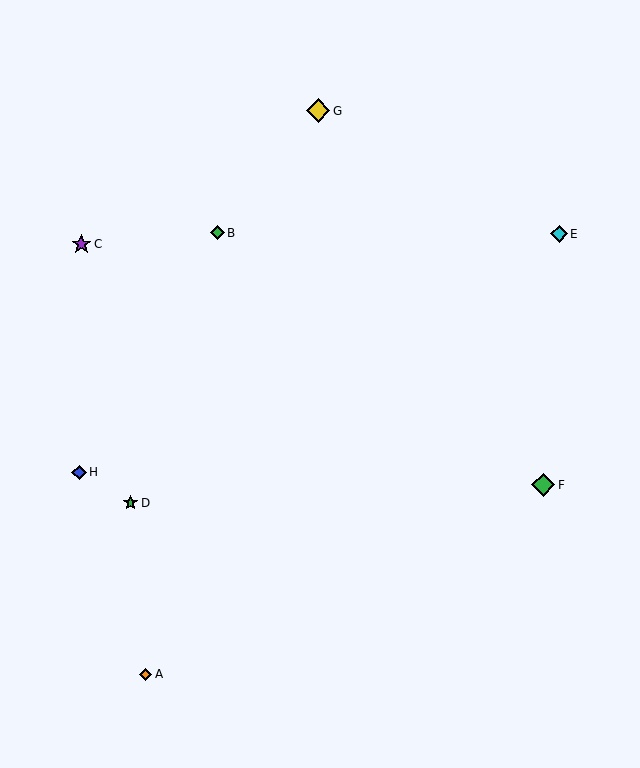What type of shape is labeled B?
Shape B is a green diamond.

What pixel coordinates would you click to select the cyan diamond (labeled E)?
Click at (559, 234) to select the cyan diamond E.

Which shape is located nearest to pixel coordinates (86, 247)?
The purple star (labeled C) at (81, 244) is nearest to that location.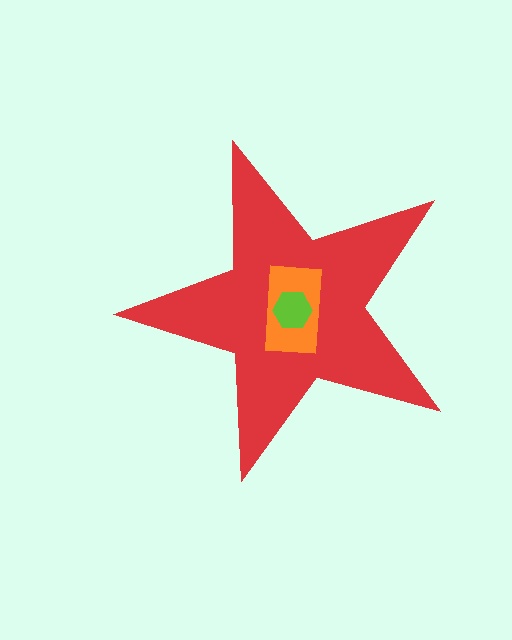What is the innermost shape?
The lime hexagon.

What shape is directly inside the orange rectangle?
The lime hexagon.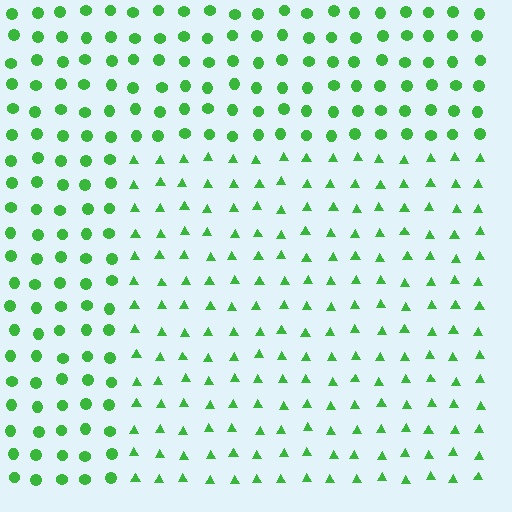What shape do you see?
I see a rectangle.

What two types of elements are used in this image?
The image uses triangles inside the rectangle region and circles outside it.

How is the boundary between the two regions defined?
The boundary is defined by a change in element shape: triangles inside vs. circles outside. All elements share the same color and spacing.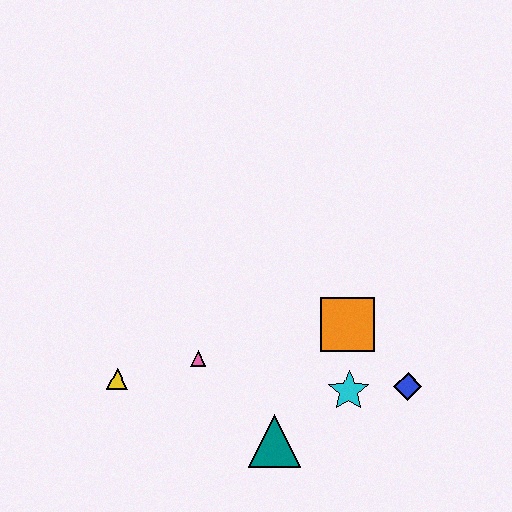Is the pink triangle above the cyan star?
Yes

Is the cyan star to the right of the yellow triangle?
Yes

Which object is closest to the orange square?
The cyan star is closest to the orange square.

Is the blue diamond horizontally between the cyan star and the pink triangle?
No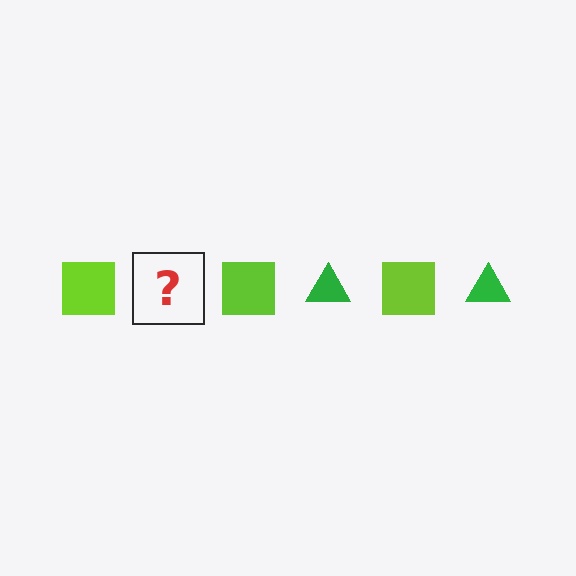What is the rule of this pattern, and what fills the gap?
The rule is that the pattern alternates between lime square and green triangle. The gap should be filled with a green triangle.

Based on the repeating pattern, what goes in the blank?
The blank should be a green triangle.